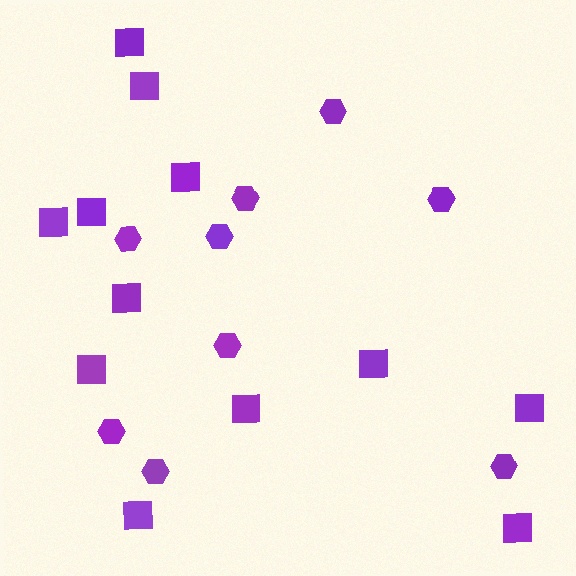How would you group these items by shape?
There are 2 groups: one group of hexagons (9) and one group of squares (12).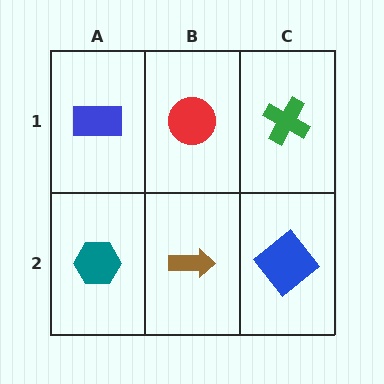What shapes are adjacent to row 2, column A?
A blue rectangle (row 1, column A), a brown arrow (row 2, column B).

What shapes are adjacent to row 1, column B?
A brown arrow (row 2, column B), a blue rectangle (row 1, column A), a green cross (row 1, column C).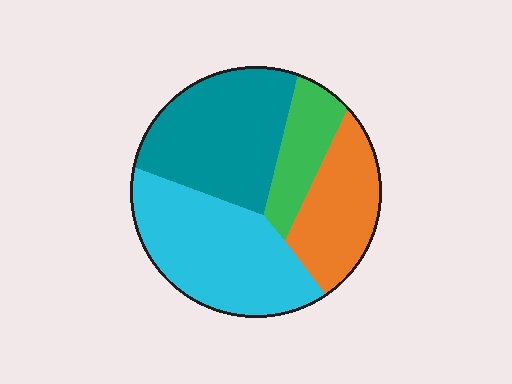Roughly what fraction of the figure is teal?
Teal takes up about one third (1/3) of the figure.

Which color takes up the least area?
Green, at roughly 15%.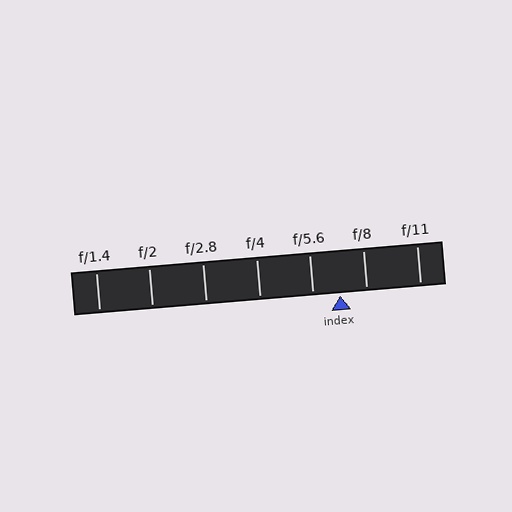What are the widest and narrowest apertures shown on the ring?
The widest aperture shown is f/1.4 and the narrowest is f/11.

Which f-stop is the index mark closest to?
The index mark is closest to f/5.6.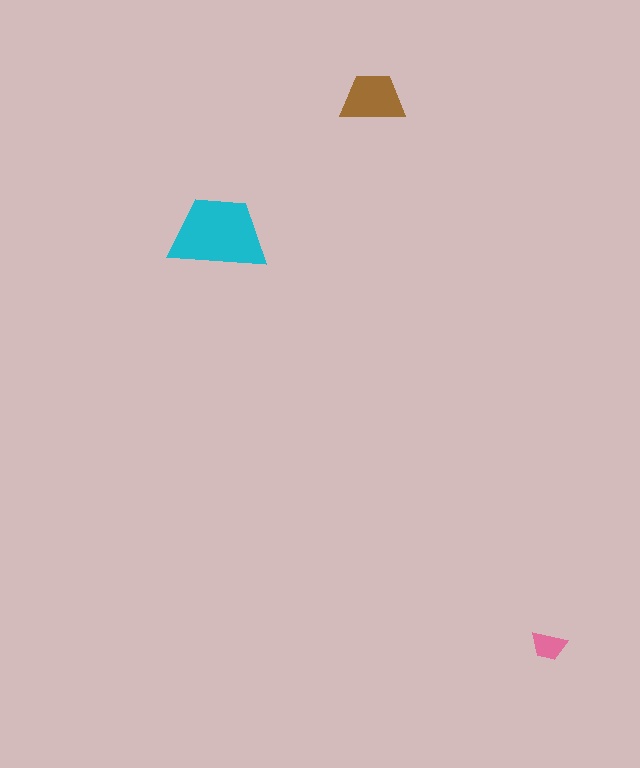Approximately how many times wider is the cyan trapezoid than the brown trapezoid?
About 1.5 times wider.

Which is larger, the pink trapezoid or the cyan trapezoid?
The cyan one.